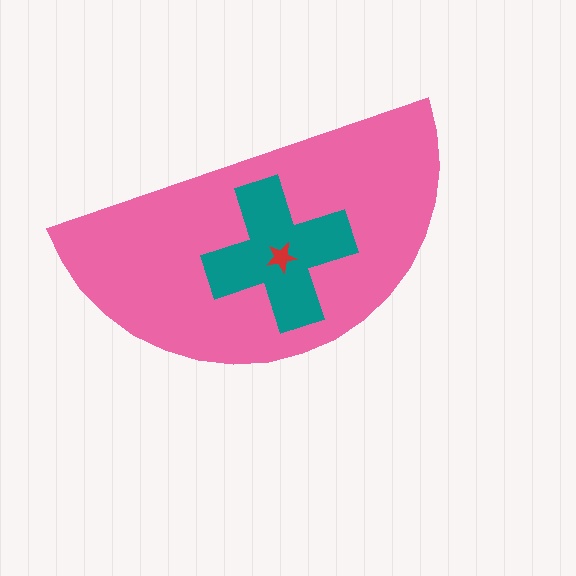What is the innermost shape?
The red star.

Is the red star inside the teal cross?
Yes.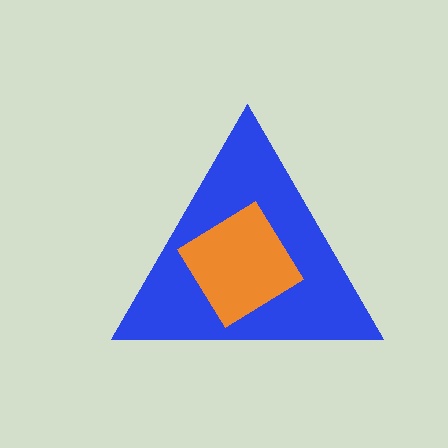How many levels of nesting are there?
2.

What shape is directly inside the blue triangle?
The orange diamond.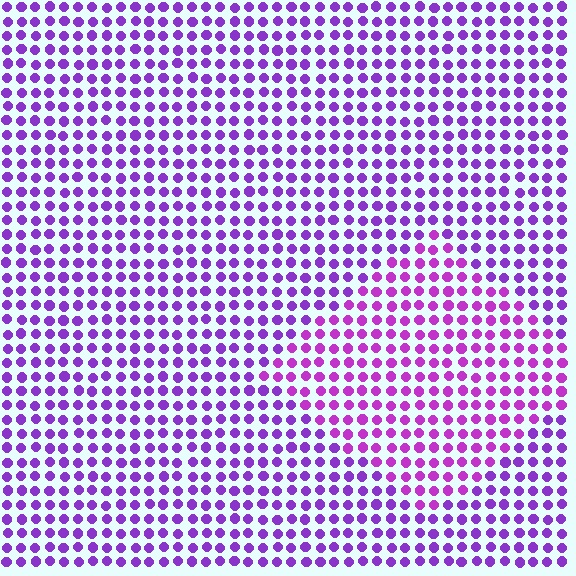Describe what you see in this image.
The image is filled with small purple elements in a uniform arrangement. A diamond-shaped region is visible where the elements are tinted to a slightly different hue, forming a subtle color boundary.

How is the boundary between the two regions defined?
The boundary is defined purely by a slight shift in hue (about 22 degrees). Spacing, size, and orientation are identical on both sides.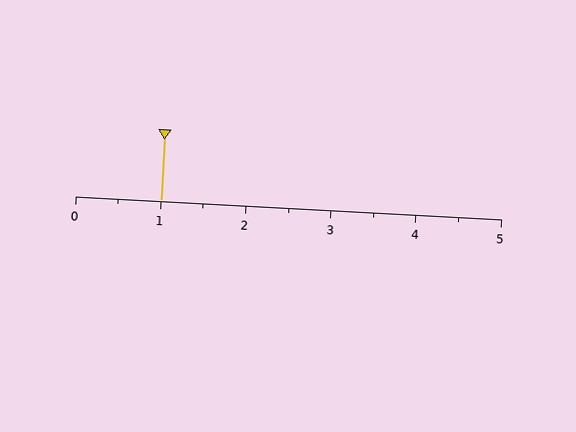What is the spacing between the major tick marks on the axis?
The major ticks are spaced 1 apart.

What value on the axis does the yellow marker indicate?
The marker indicates approximately 1.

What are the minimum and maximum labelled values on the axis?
The axis runs from 0 to 5.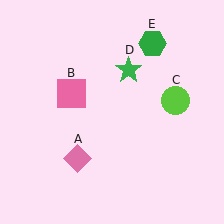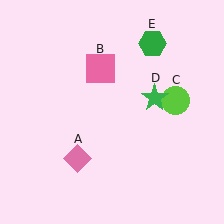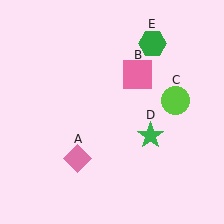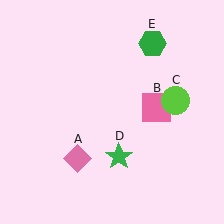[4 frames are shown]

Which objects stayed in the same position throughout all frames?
Pink diamond (object A) and lime circle (object C) and green hexagon (object E) remained stationary.